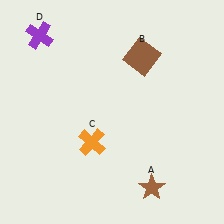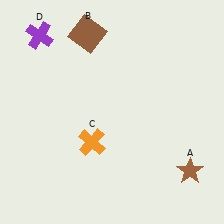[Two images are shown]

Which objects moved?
The objects that moved are: the brown star (A), the brown square (B).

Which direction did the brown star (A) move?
The brown star (A) moved right.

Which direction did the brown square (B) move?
The brown square (B) moved left.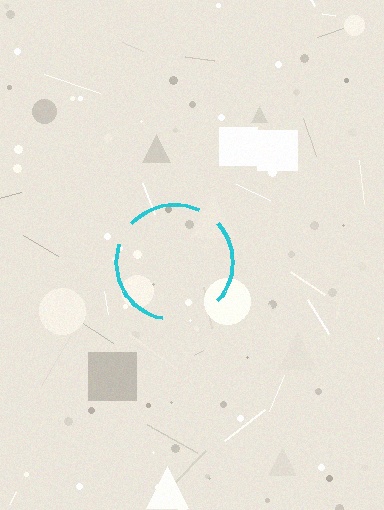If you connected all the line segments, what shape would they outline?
They would outline a circle.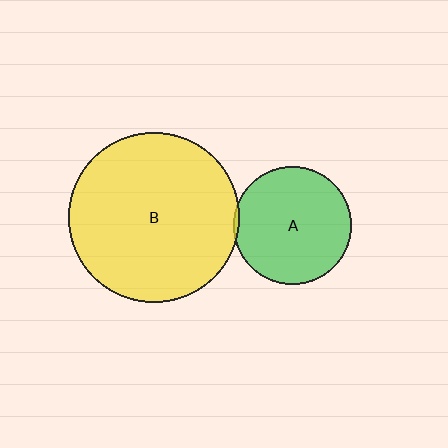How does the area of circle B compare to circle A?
Approximately 2.1 times.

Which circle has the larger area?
Circle B (yellow).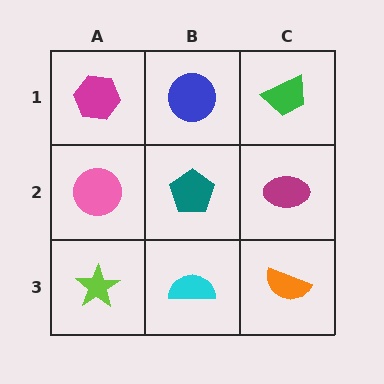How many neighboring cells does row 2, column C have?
3.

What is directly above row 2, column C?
A green trapezoid.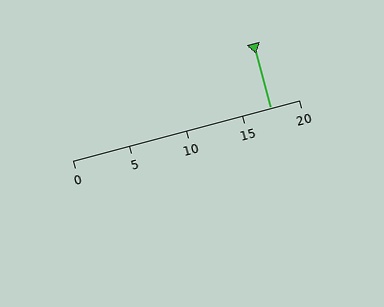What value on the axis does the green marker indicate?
The marker indicates approximately 17.5.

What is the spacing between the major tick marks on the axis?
The major ticks are spaced 5 apart.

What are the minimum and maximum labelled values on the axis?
The axis runs from 0 to 20.